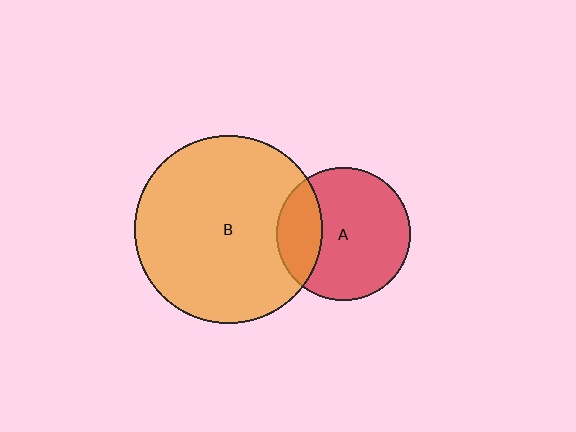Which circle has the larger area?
Circle B (orange).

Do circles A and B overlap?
Yes.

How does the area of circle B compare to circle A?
Approximately 2.0 times.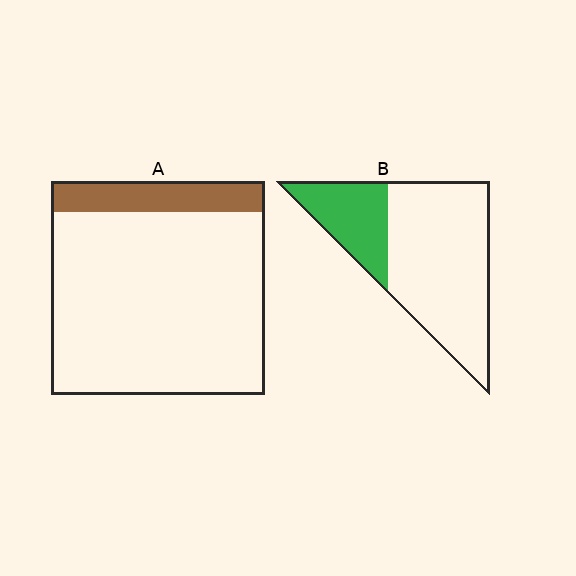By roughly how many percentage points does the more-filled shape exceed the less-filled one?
By roughly 15 percentage points (B over A).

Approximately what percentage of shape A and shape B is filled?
A is approximately 15% and B is approximately 30%.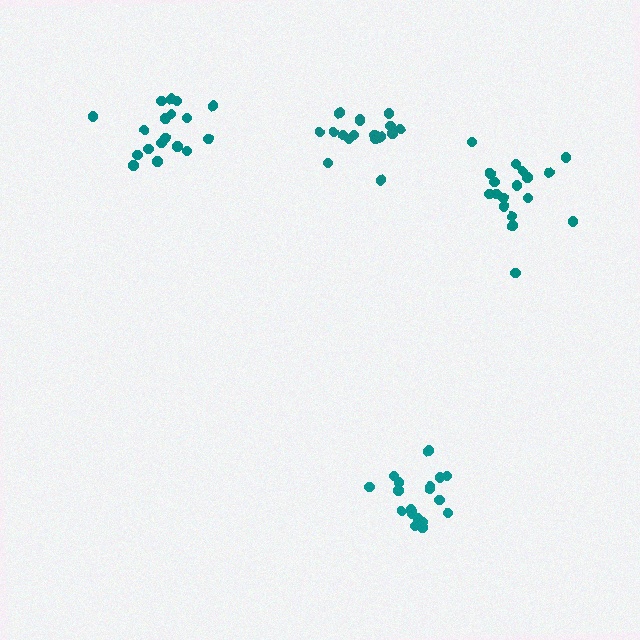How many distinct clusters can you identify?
There are 4 distinct clusters.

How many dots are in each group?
Group 1: 18 dots, Group 2: 18 dots, Group 3: 18 dots, Group 4: 18 dots (72 total).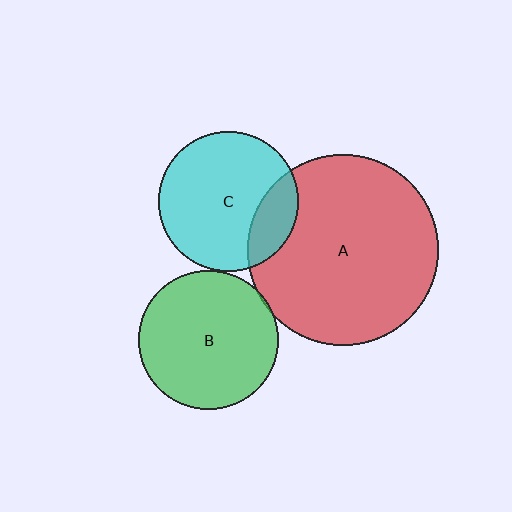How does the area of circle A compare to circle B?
Approximately 1.9 times.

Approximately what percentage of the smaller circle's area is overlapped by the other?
Approximately 5%.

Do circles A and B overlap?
Yes.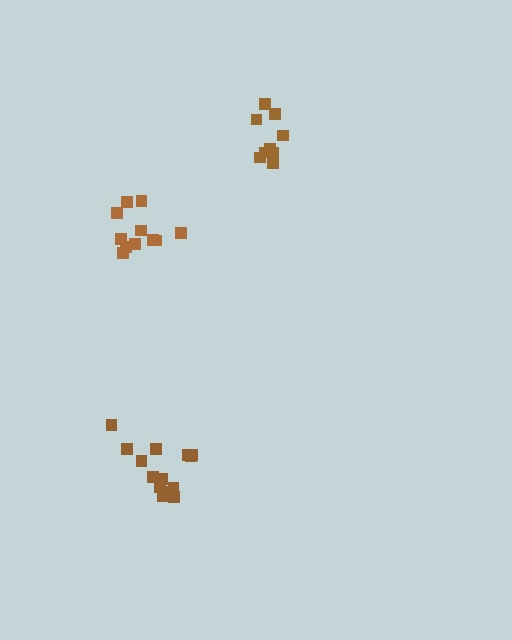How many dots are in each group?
Group 1: 14 dots, Group 2: 9 dots, Group 3: 12 dots (35 total).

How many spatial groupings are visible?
There are 3 spatial groupings.